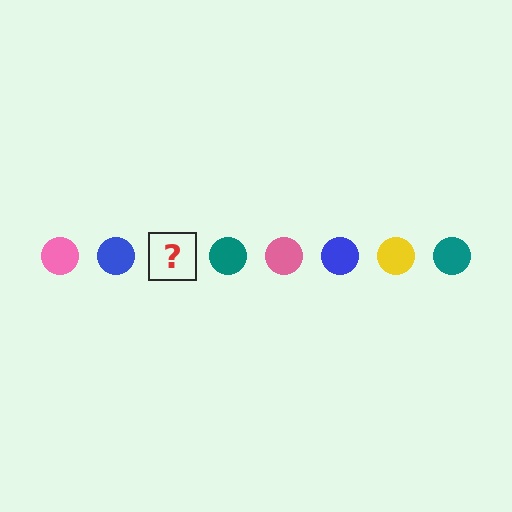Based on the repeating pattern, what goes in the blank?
The blank should be a yellow circle.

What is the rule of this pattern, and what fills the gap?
The rule is that the pattern cycles through pink, blue, yellow, teal circles. The gap should be filled with a yellow circle.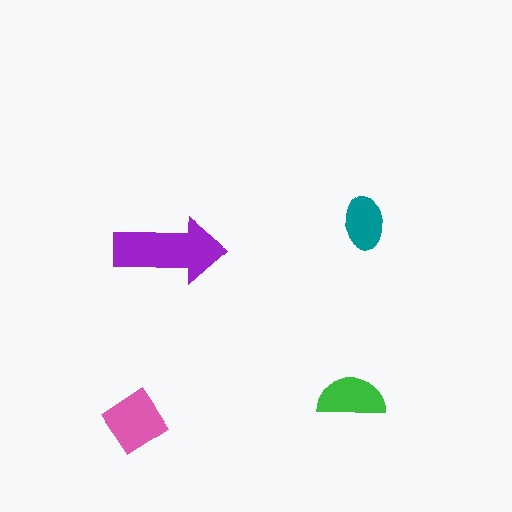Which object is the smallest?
The teal ellipse.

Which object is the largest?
The purple arrow.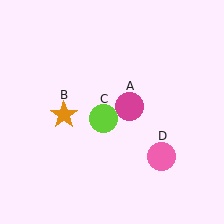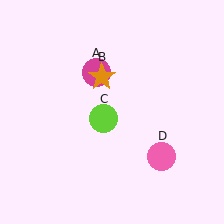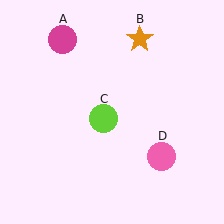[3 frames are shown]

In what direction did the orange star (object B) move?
The orange star (object B) moved up and to the right.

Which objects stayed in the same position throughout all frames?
Lime circle (object C) and pink circle (object D) remained stationary.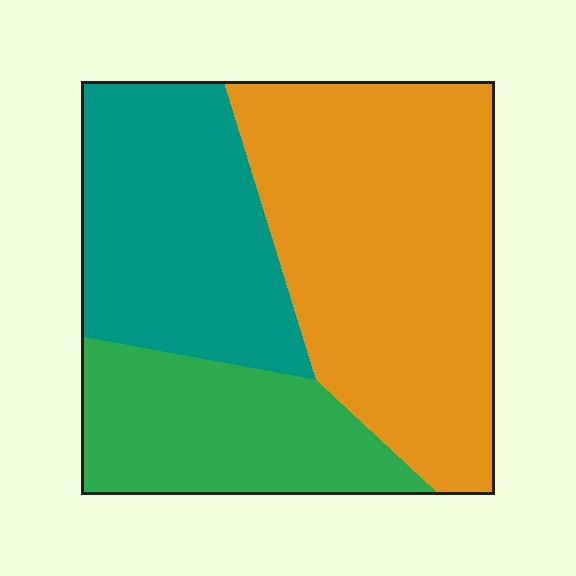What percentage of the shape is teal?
Teal takes up between a quarter and a half of the shape.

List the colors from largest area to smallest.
From largest to smallest: orange, teal, green.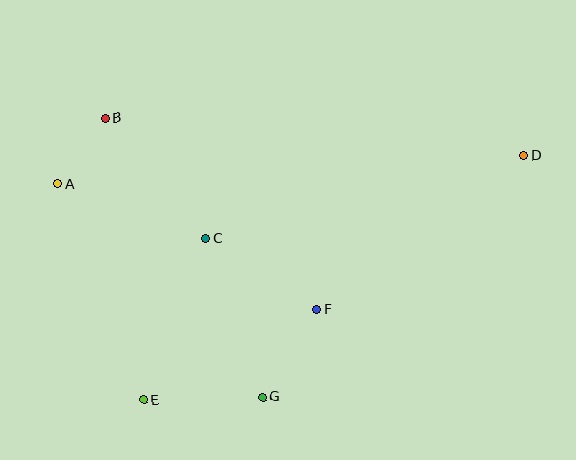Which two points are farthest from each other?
Points A and D are farthest from each other.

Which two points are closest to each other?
Points A and B are closest to each other.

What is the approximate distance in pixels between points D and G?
The distance between D and G is approximately 356 pixels.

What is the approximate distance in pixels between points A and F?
The distance between A and F is approximately 289 pixels.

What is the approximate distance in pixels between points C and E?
The distance between C and E is approximately 173 pixels.